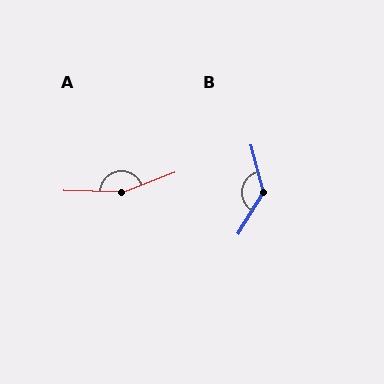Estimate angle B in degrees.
Approximately 134 degrees.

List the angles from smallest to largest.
B (134°), A (157°).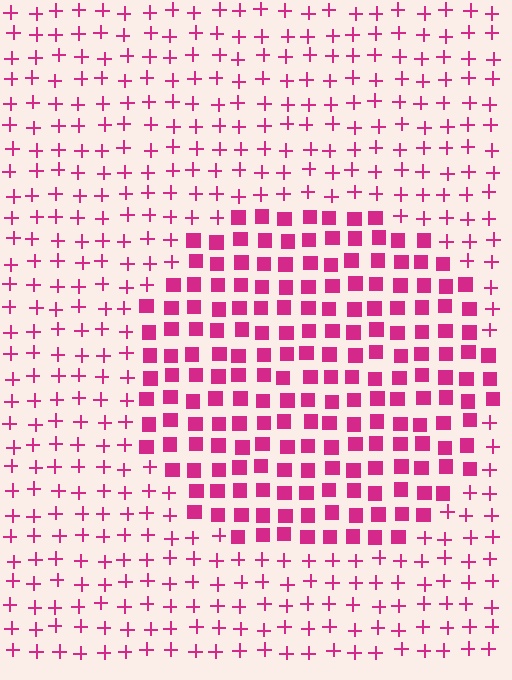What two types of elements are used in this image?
The image uses squares inside the circle region and plus signs outside it.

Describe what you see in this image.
The image is filled with small magenta elements arranged in a uniform grid. A circle-shaped region contains squares, while the surrounding area contains plus signs. The boundary is defined purely by the change in element shape.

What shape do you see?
I see a circle.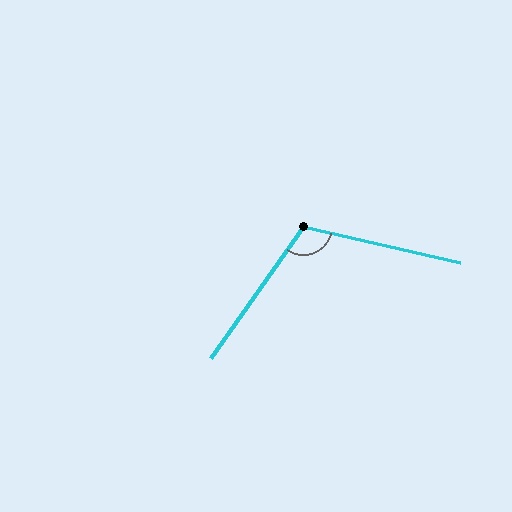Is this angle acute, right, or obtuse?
It is obtuse.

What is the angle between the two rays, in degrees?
Approximately 112 degrees.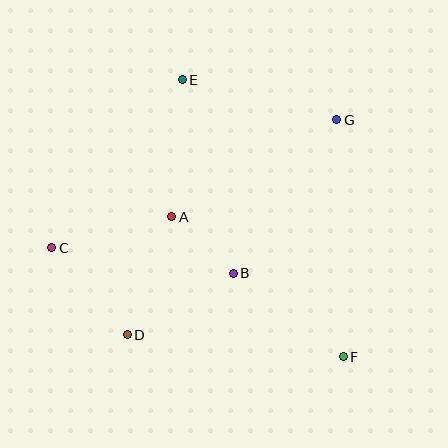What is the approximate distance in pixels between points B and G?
The distance between B and G is approximately 186 pixels.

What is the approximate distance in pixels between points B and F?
The distance between B and F is approximately 138 pixels.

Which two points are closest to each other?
Points A and B are closest to each other.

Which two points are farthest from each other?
Points E and F are farthest from each other.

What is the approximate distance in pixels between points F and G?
The distance between F and G is approximately 237 pixels.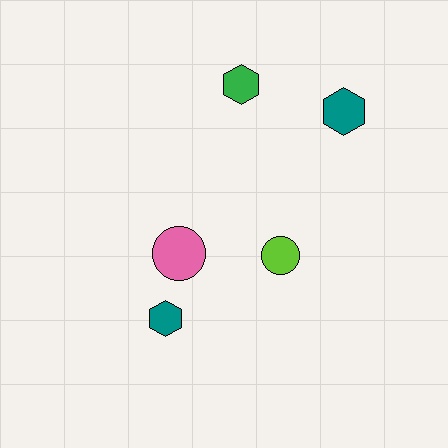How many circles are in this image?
There are 2 circles.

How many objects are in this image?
There are 5 objects.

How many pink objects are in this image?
There is 1 pink object.